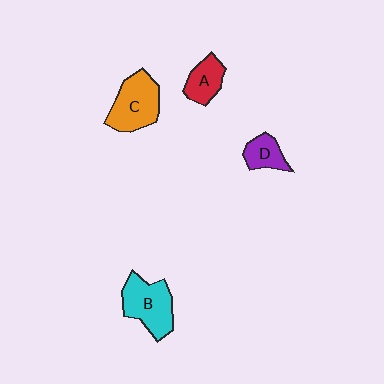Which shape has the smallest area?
Shape D (purple).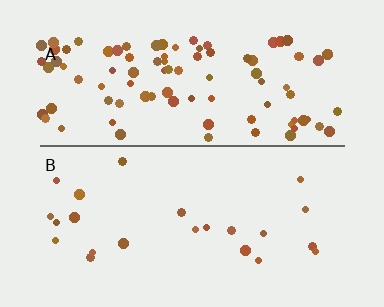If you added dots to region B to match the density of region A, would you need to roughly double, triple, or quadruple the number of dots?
Approximately quadruple.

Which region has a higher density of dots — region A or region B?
A (the top).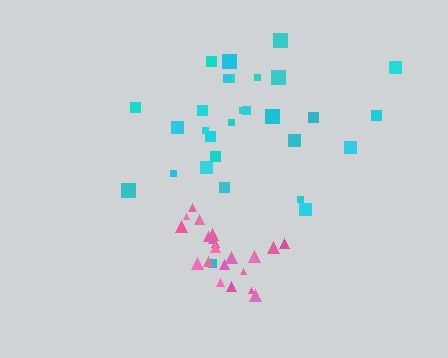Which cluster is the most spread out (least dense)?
Cyan.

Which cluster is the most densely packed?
Pink.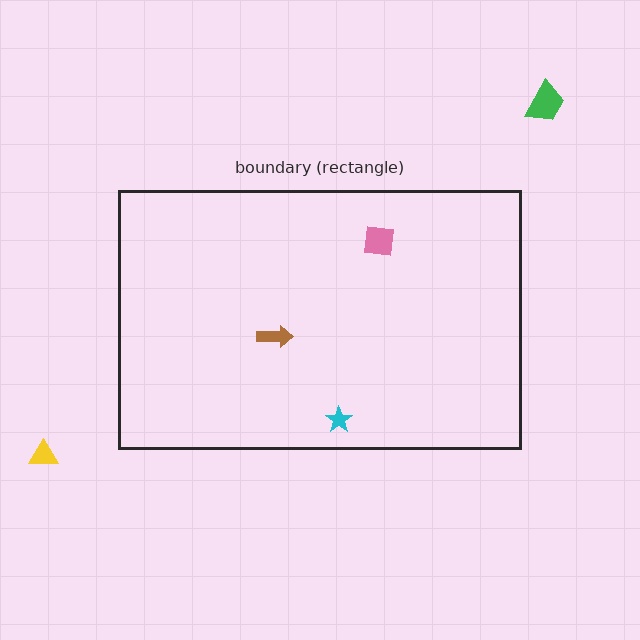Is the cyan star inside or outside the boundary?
Inside.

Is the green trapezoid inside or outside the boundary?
Outside.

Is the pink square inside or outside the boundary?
Inside.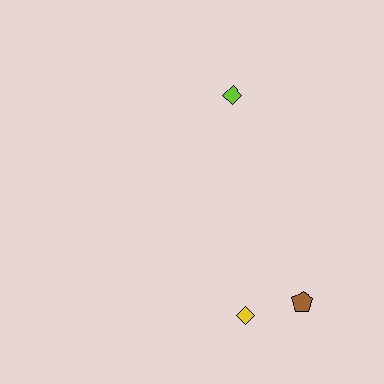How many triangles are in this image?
There are no triangles.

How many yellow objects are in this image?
There is 1 yellow object.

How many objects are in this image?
There are 3 objects.